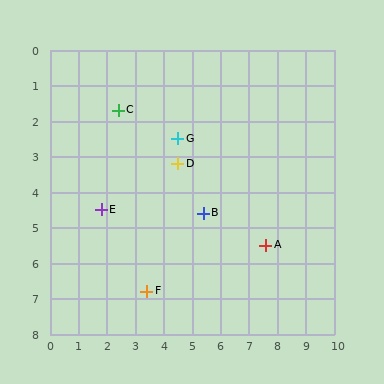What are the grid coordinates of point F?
Point F is at approximately (3.4, 6.8).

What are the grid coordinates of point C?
Point C is at approximately (2.4, 1.7).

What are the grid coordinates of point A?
Point A is at approximately (7.6, 5.5).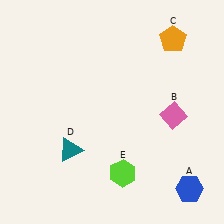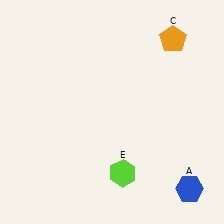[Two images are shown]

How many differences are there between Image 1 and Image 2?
There are 2 differences between the two images.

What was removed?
The teal triangle (D), the pink diamond (B) were removed in Image 2.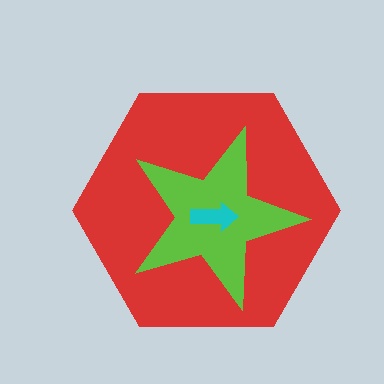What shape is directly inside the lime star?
The cyan arrow.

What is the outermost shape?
The red hexagon.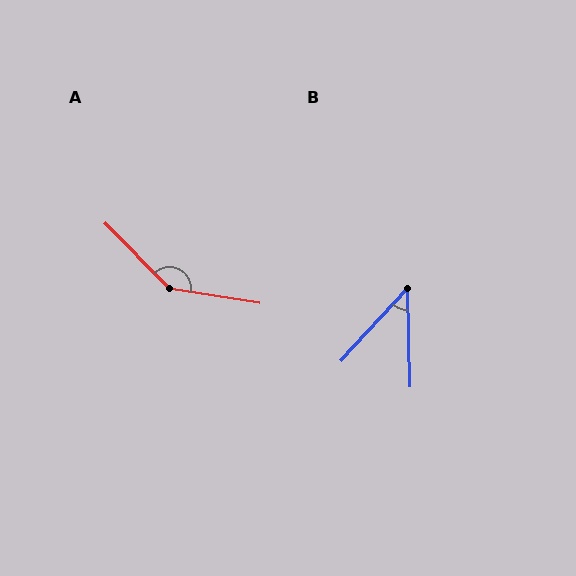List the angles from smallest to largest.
B (44°), A (144°).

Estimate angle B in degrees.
Approximately 44 degrees.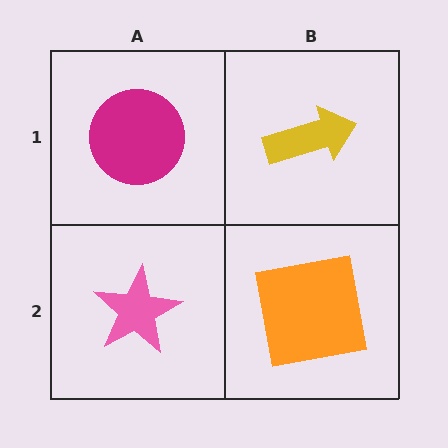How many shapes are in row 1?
2 shapes.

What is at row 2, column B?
An orange square.